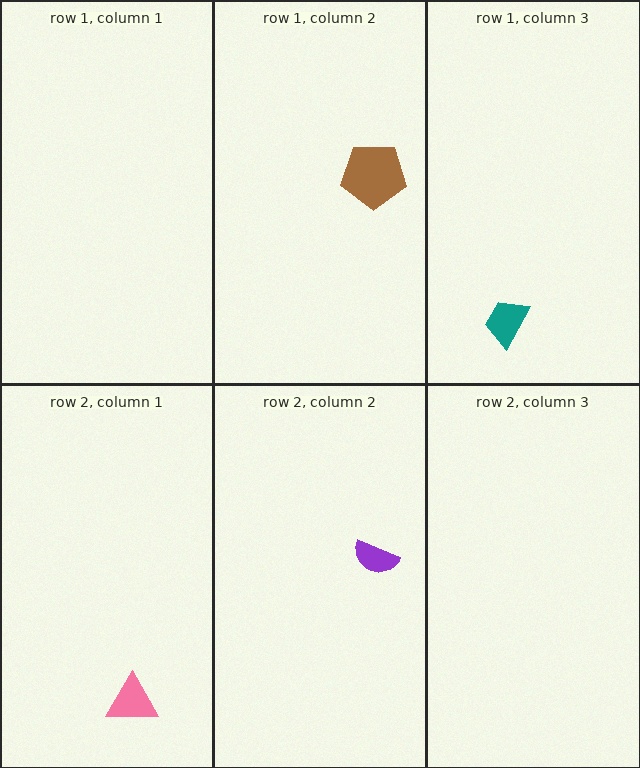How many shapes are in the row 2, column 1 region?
1.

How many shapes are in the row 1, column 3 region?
1.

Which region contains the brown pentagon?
The row 1, column 2 region.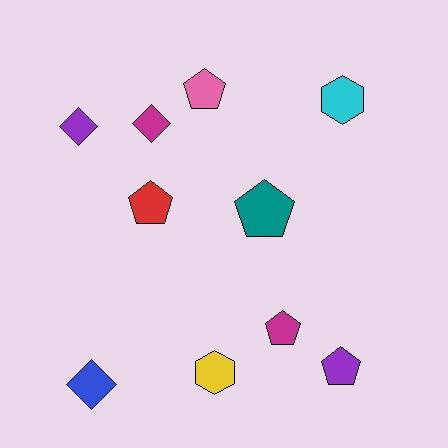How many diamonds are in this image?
There are 3 diamonds.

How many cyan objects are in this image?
There is 1 cyan object.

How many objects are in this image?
There are 10 objects.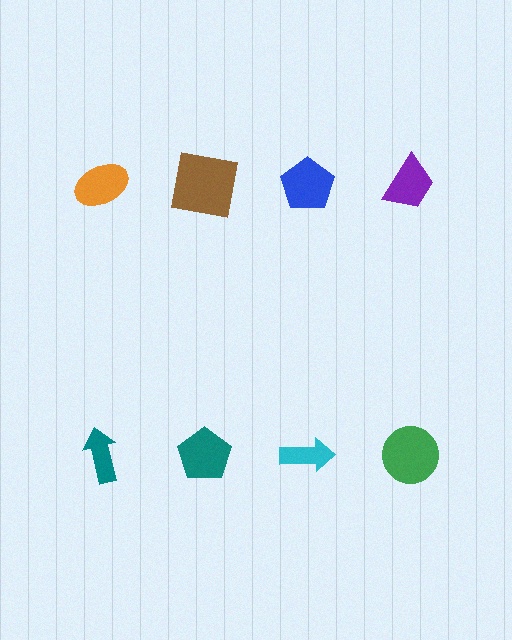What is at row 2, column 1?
A teal arrow.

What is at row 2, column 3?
A cyan arrow.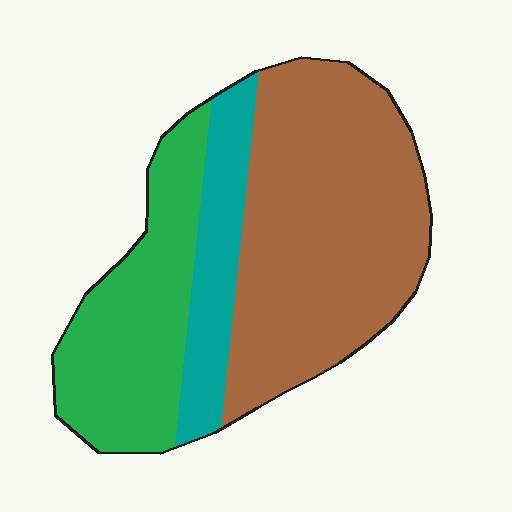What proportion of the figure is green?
Green takes up between a quarter and a half of the figure.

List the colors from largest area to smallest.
From largest to smallest: brown, green, teal.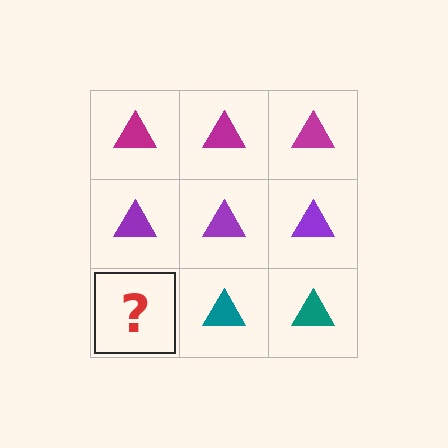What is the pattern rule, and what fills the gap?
The rule is that each row has a consistent color. The gap should be filled with a teal triangle.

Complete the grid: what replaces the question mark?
The question mark should be replaced with a teal triangle.